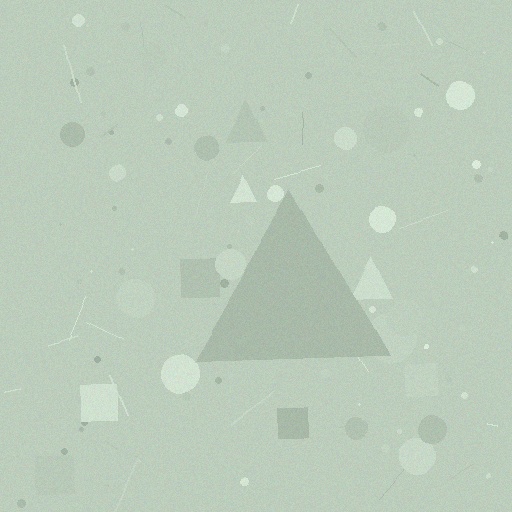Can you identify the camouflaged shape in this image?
The camouflaged shape is a triangle.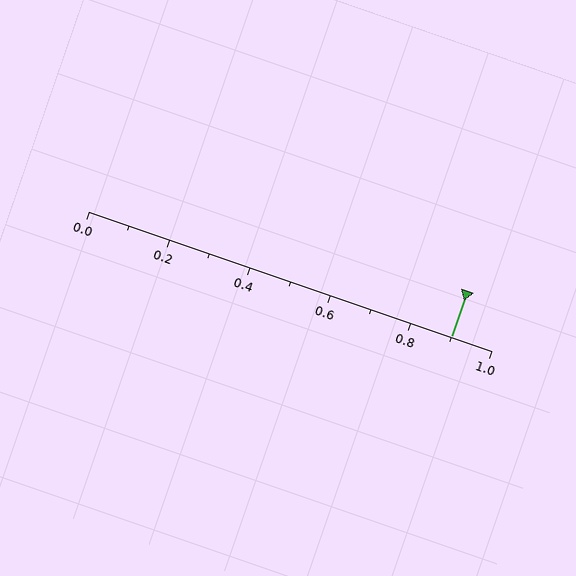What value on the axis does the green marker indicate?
The marker indicates approximately 0.9.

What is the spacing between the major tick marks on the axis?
The major ticks are spaced 0.2 apart.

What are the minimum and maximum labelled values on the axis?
The axis runs from 0.0 to 1.0.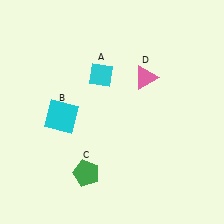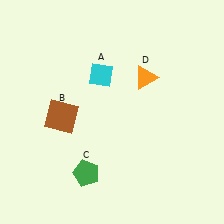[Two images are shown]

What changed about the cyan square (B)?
In Image 1, B is cyan. In Image 2, it changed to brown.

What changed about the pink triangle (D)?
In Image 1, D is pink. In Image 2, it changed to orange.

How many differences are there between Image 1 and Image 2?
There are 2 differences between the two images.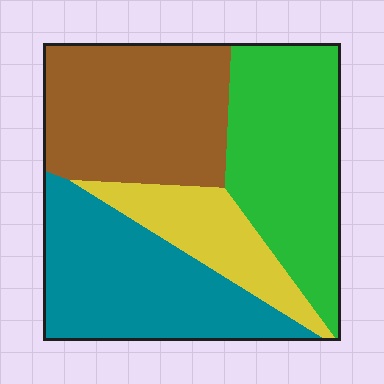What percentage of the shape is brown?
Brown covers 29% of the shape.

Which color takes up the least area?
Yellow, at roughly 15%.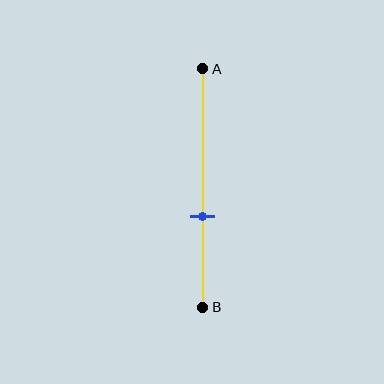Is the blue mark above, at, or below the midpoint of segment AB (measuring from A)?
The blue mark is below the midpoint of segment AB.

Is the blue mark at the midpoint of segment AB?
No, the mark is at about 60% from A, not at the 50% midpoint.